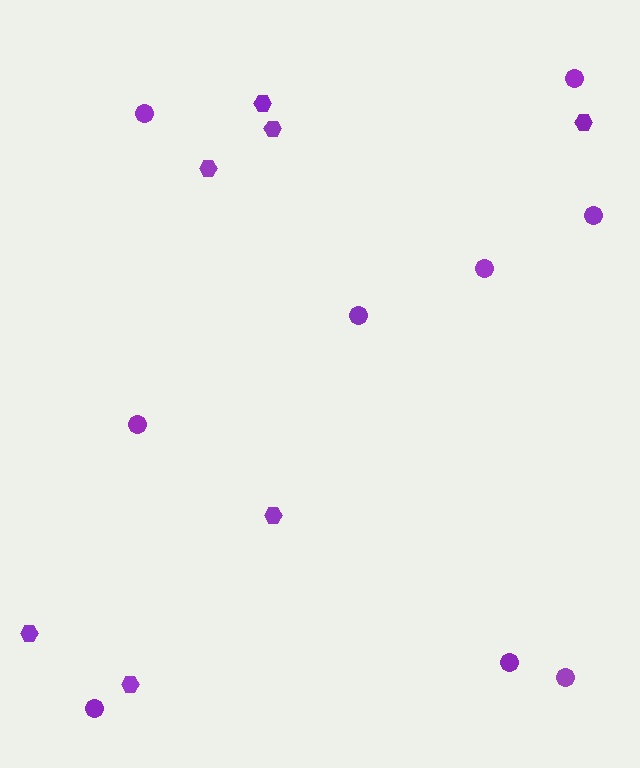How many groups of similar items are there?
There are 2 groups: one group of hexagons (7) and one group of circles (9).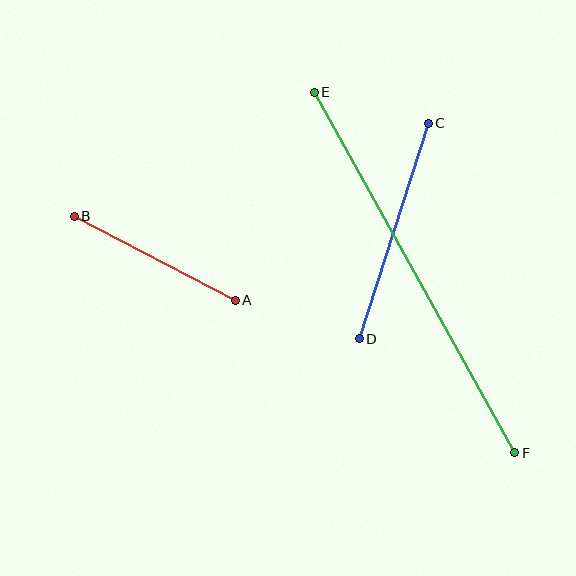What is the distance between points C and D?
The distance is approximately 227 pixels.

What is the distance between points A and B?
The distance is approximately 182 pixels.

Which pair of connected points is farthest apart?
Points E and F are farthest apart.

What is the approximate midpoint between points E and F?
The midpoint is at approximately (414, 272) pixels.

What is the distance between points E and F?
The distance is approximately 412 pixels.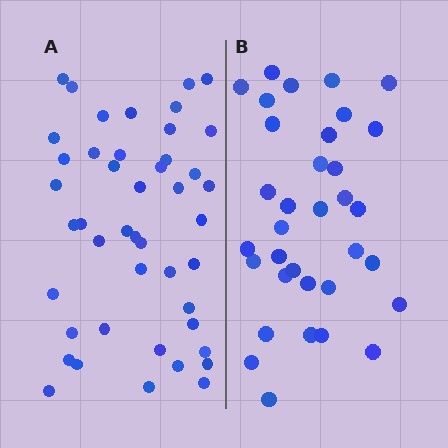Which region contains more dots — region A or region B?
Region A (the left region) has more dots.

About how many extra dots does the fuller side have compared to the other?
Region A has roughly 12 or so more dots than region B.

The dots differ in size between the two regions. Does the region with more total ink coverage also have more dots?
No. Region B has more total ink coverage because its dots are larger, but region A actually contains more individual dots. Total area can be misleading — the number of items is what matters here.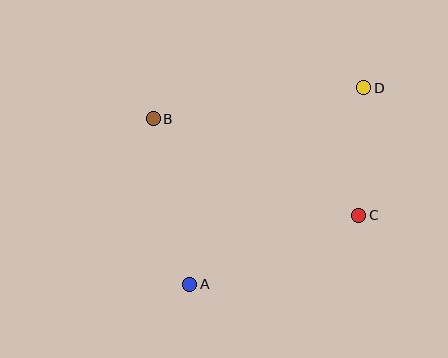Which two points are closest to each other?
Points C and D are closest to each other.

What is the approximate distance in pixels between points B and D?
The distance between B and D is approximately 213 pixels.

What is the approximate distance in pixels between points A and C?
The distance between A and C is approximately 183 pixels.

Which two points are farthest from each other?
Points A and D are farthest from each other.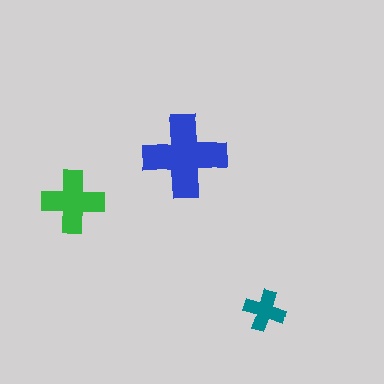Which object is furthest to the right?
The teal cross is rightmost.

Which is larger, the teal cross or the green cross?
The green one.